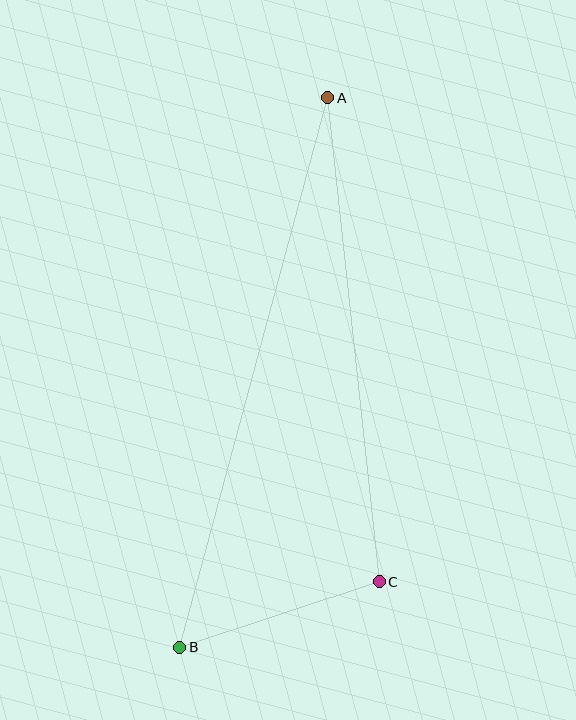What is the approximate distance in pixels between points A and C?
The distance between A and C is approximately 487 pixels.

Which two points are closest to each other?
Points B and C are closest to each other.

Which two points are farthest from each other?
Points A and B are farthest from each other.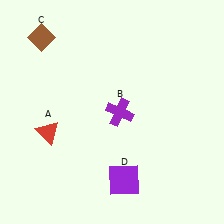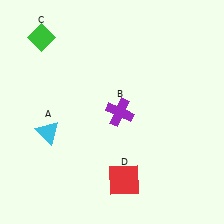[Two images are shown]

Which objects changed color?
A changed from red to cyan. C changed from brown to green. D changed from purple to red.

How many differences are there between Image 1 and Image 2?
There are 3 differences between the two images.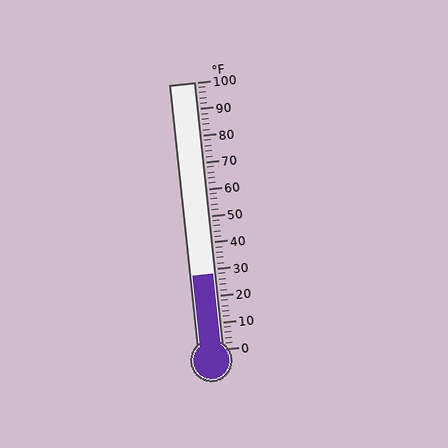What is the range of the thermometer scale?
The thermometer scale ranges from 0°F to 100°F.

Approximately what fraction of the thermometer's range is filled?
The thermometer is filled to approximately 30% of its range.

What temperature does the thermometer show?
The thermometer shows approximately 28°F.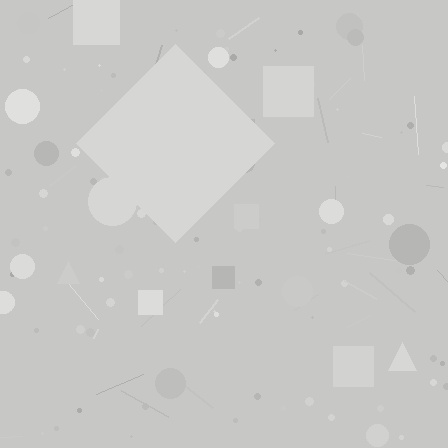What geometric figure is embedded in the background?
A diamond is embedded in the background.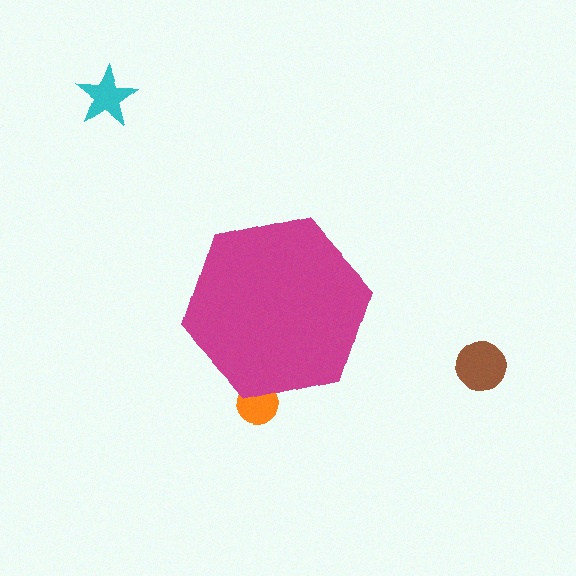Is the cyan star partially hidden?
No, the cyan star is fully visible.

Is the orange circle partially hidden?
Yes, the orange circle is partially hidden behind the magenta hexagon.